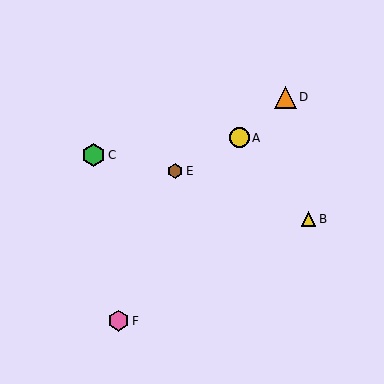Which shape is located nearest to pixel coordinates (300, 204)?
The yellow triangle (labeled B) at (309, 219) is nearest to that location.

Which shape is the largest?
The green hexagon (labeled C) is the largest.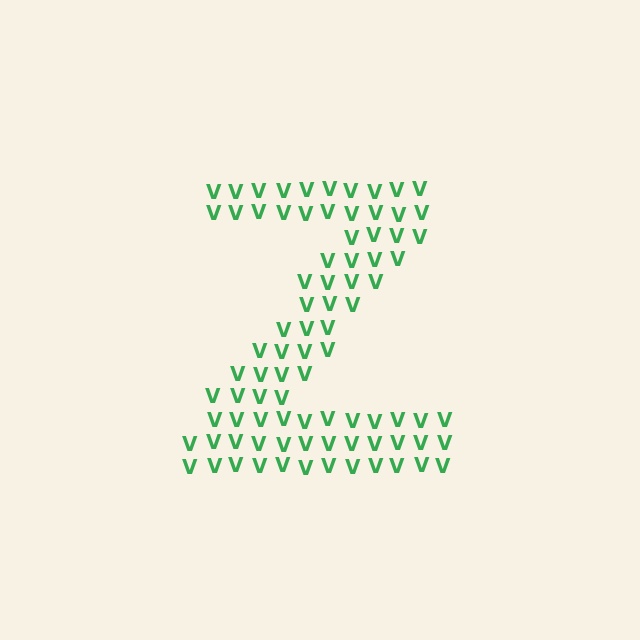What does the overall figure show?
The overall figure shows the letter Z.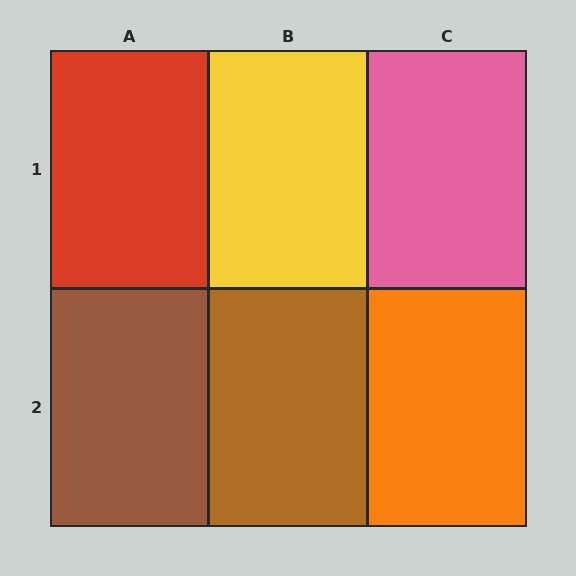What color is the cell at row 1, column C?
Pink.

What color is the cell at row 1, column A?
Red.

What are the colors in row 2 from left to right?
Brown, brown, orange.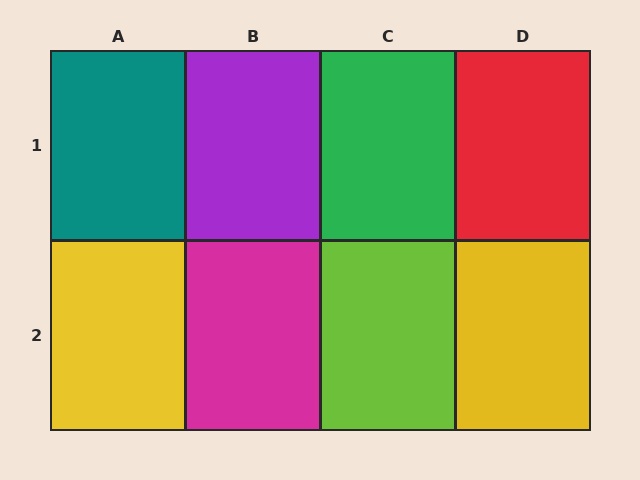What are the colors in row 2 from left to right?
Yellow, magenta, lime, yellow.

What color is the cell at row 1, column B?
Purple.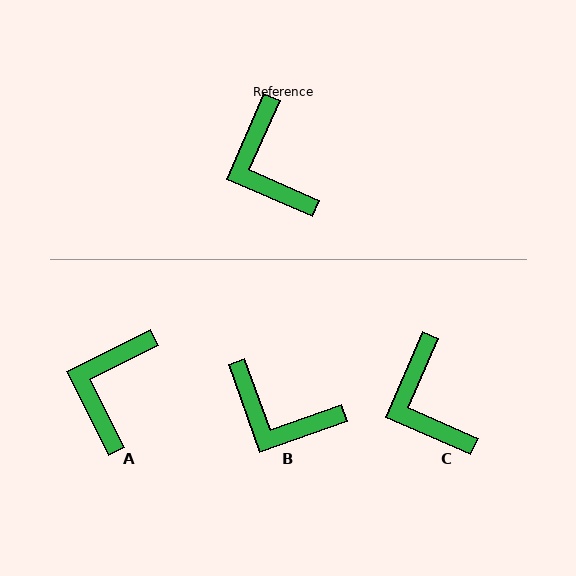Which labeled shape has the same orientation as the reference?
C.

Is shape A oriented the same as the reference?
No, it is off by about 40 degrees.